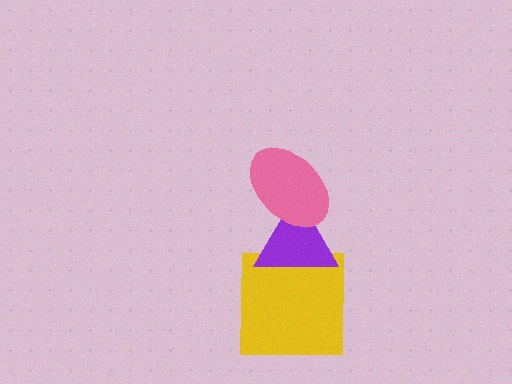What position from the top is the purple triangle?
The purple triangle is 2nd from the top.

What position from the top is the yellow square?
The yellow square is 3rd from the top.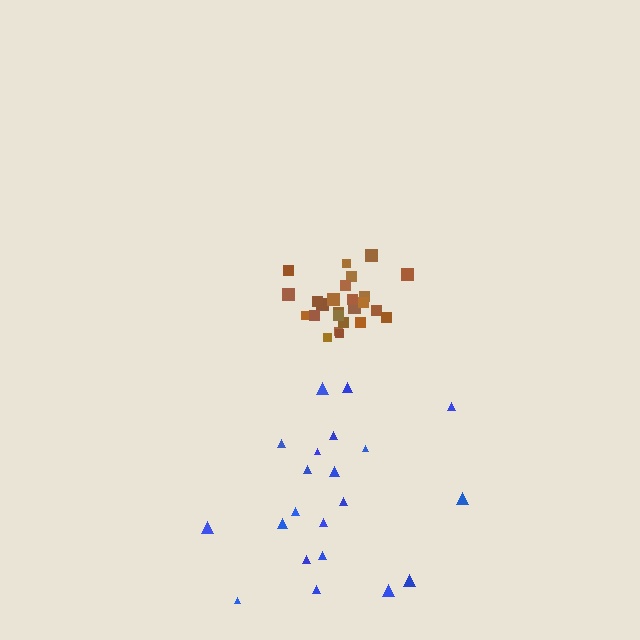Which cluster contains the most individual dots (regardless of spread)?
Brown (25).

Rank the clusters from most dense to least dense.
brown, blue.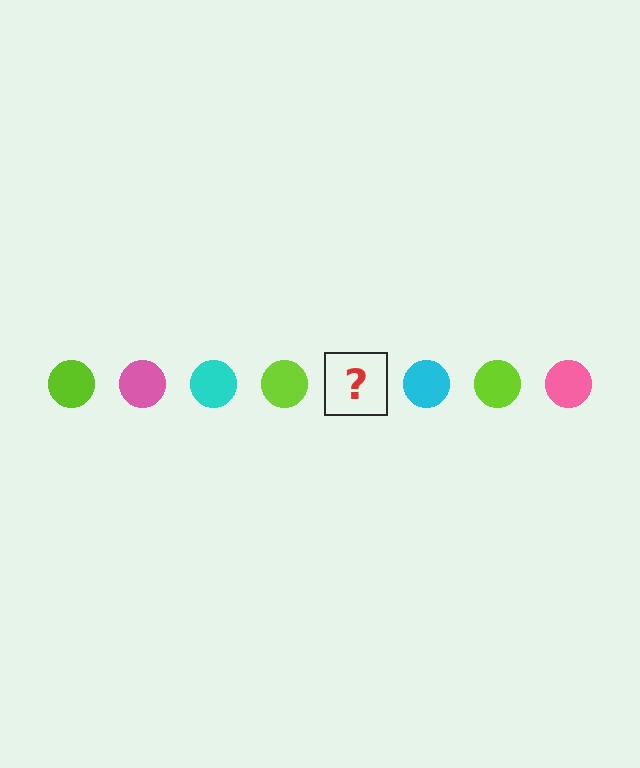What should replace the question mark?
The question mark should be replaced with a pink circle.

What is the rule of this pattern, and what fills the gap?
The rule is that the pattern cycles through lime, pink, cyan circles. The gap should be filled with a pink circle.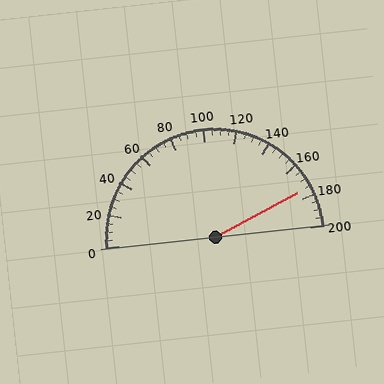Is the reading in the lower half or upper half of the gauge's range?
The reading is in the upper half of the range (0 to 200).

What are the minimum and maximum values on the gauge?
The gauge ranges from 0 to 200.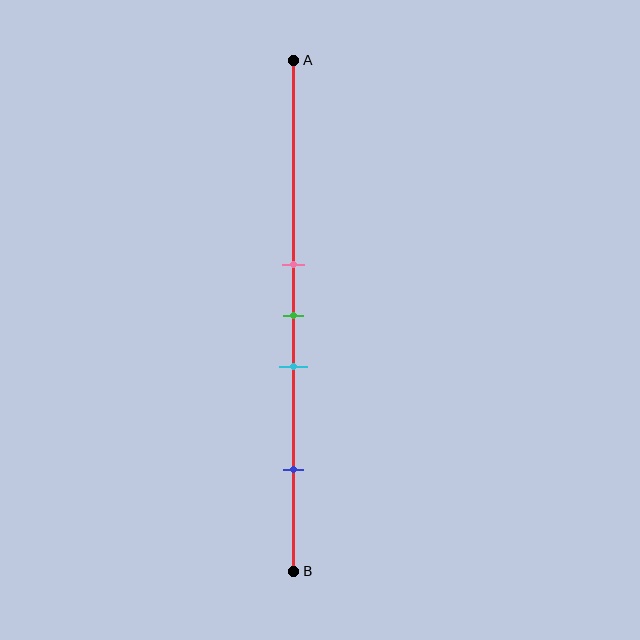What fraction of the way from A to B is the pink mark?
The pink mark is approximately 40% (0.4) of the way from A to B.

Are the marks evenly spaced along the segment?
No, the marks are not evenly spaced.